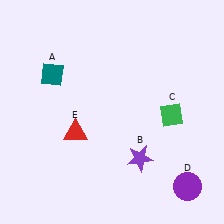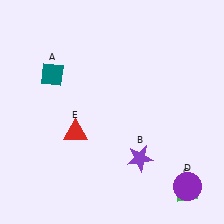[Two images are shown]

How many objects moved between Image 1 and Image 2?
1 object moved between the two images.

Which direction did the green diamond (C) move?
The green diamond (C) moved down.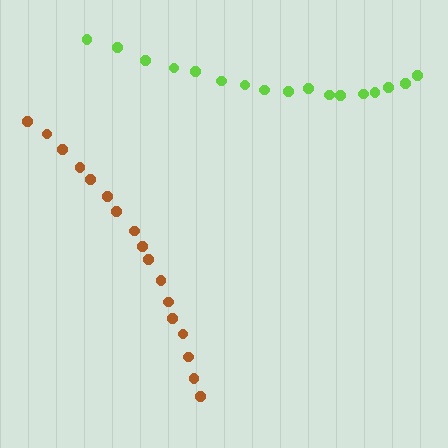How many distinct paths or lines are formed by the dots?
There are 2 distinct paths.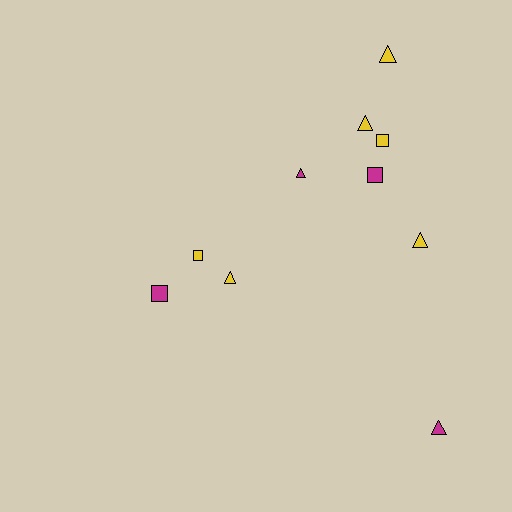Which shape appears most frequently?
Triangle, with 6 objects.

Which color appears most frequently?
Yellow, with 6 objects.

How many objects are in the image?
There are 10 objects.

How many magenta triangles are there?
There are 2 magenta triangles.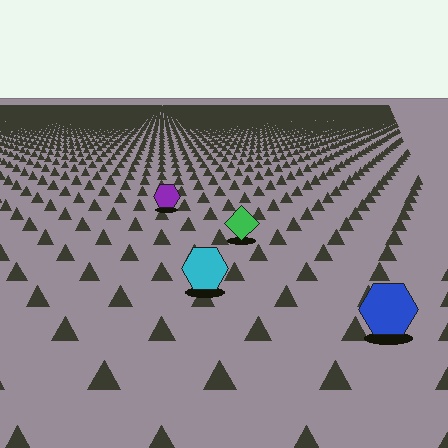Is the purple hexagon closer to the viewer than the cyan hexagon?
No. The cyan hexagon is closer — you can tell from the texture gradient: the ground texture is coarser near it.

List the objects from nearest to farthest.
From nearest to farthest: the blue hexagon, the cyan hexagon, the green diamond, the purple hexagon.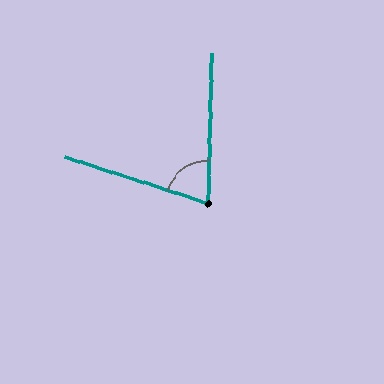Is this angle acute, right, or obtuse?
It is acute.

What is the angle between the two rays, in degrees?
Approximately 73 degrees.